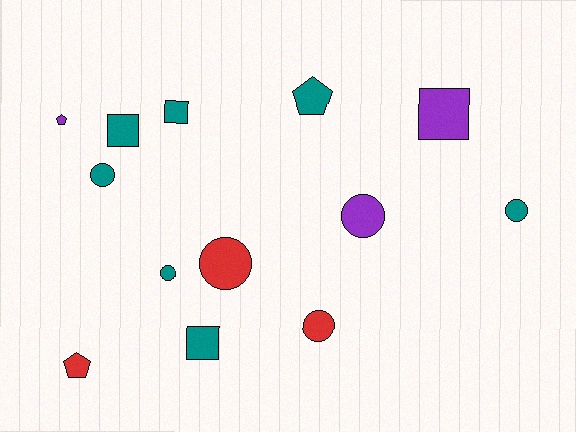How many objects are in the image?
There are 13 objects.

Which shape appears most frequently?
Circle, with 6 objects.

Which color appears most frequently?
Teal, with 7 objects.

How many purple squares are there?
There is 1 purple square.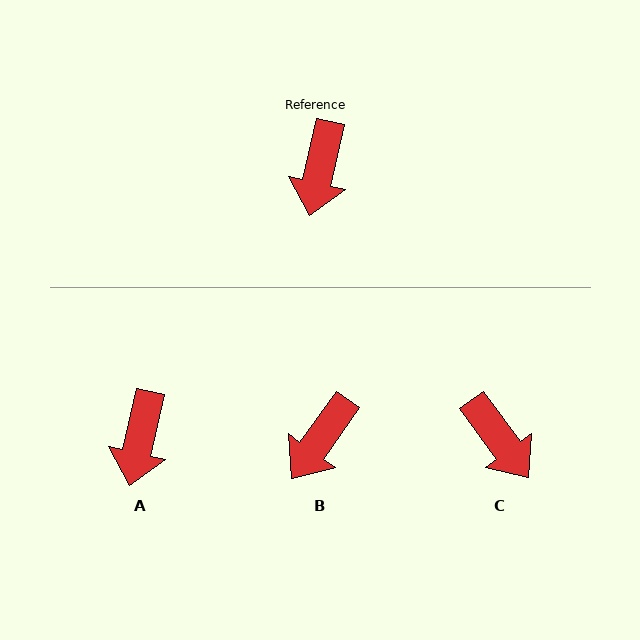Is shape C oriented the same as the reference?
No, it is off by about 49 degrees.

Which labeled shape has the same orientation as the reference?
A.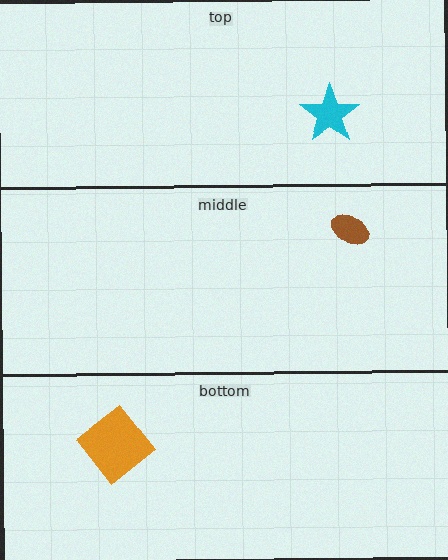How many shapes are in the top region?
1.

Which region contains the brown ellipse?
The middle region.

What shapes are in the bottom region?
The orange diamond.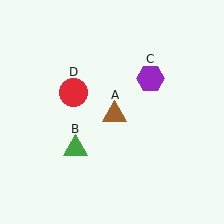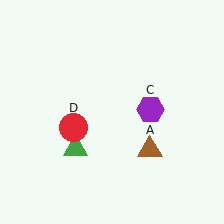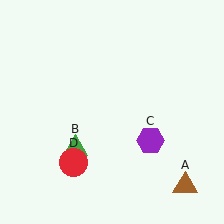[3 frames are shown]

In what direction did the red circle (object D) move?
The red circle (object D) moved down.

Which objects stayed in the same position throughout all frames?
Green triangle (object B) remained stationary.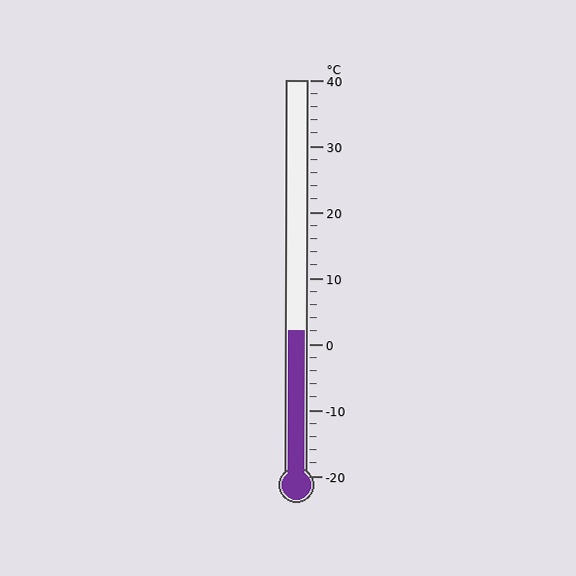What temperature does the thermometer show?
The thermometer shows approximately 2°C.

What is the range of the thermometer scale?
The thermometer scale ranges from -20°C to 40°C.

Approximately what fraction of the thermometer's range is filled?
The thermometer is filled to approximately 35% of its range.